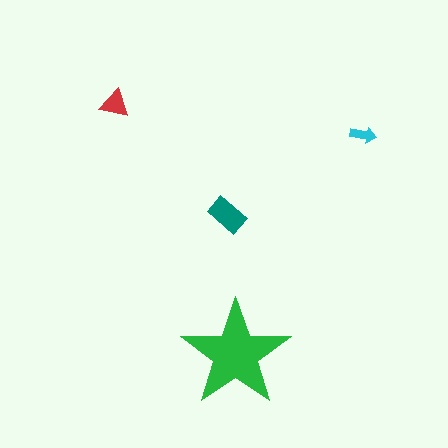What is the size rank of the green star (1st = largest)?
1st.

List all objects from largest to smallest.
The green star, the teal rectangle, the red triangle, the cyan arrow.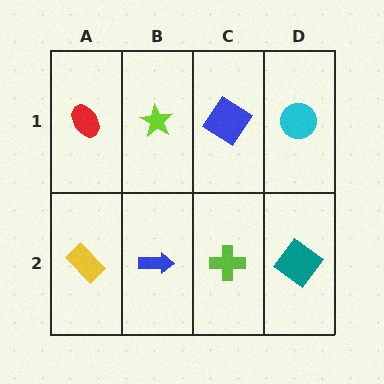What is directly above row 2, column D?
A cyan circle.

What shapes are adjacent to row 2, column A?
A red ellipse (row 1, column A), a blue arrow (row 2, column B).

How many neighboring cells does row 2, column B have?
3.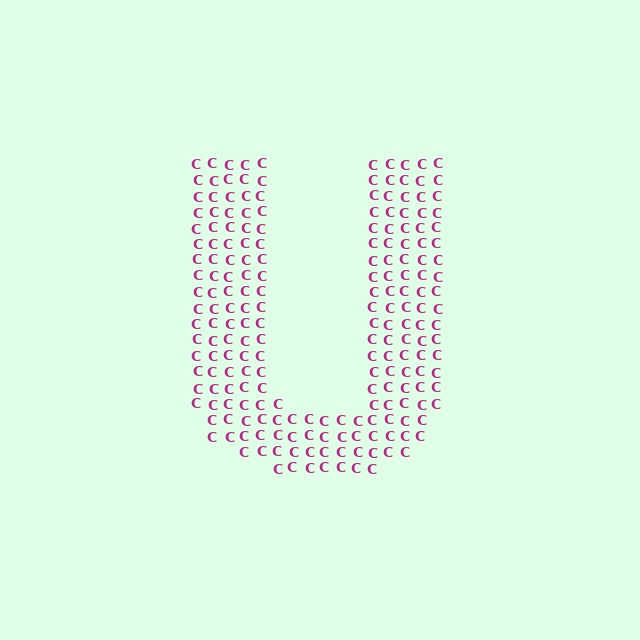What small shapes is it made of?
It is made of small letter C's.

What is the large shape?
The large shape is the letter U.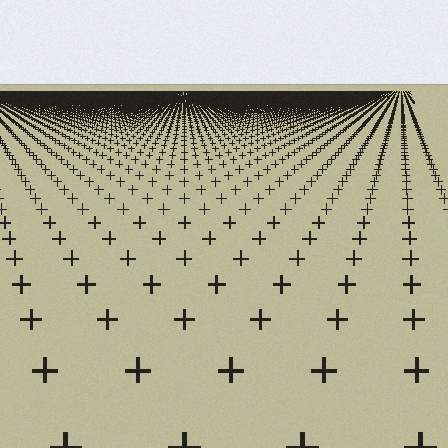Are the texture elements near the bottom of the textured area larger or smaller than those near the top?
Larger. Near the bottom, elements are closer to the viewer and appear at a bigger on-screen size.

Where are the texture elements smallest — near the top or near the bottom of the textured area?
Near the top.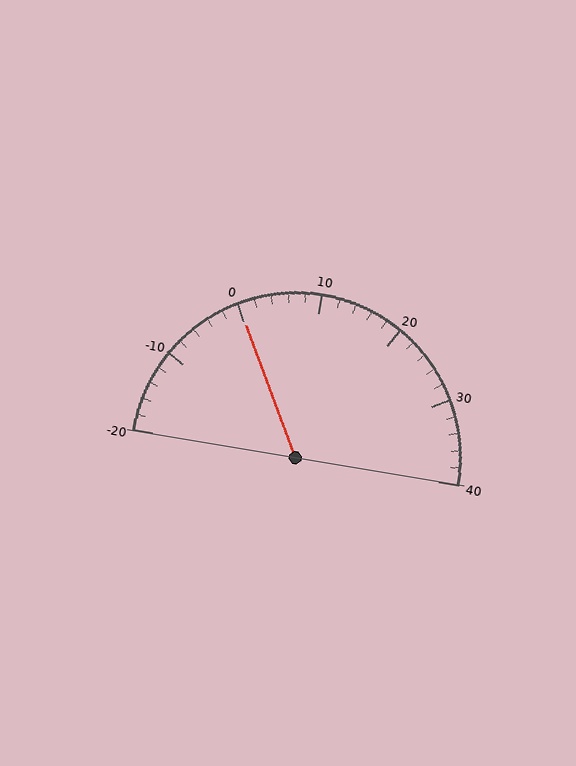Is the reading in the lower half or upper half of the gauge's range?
The reading is in the lower half of the range (-20 to 40).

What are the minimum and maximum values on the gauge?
The gauge ranges from -20 to 40.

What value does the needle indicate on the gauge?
The needle indicates approximately 0.